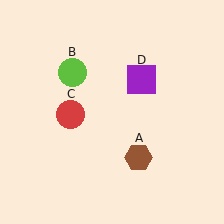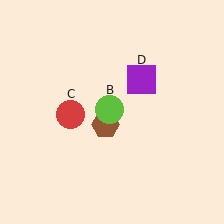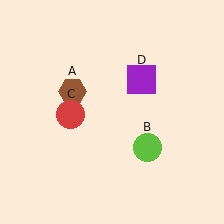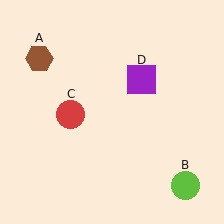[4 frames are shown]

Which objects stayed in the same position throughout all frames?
Red circle (object C) and purple square (object D) remained stationary.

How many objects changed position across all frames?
2 objects changed position: brown hexagon (object A), lime circle (object B).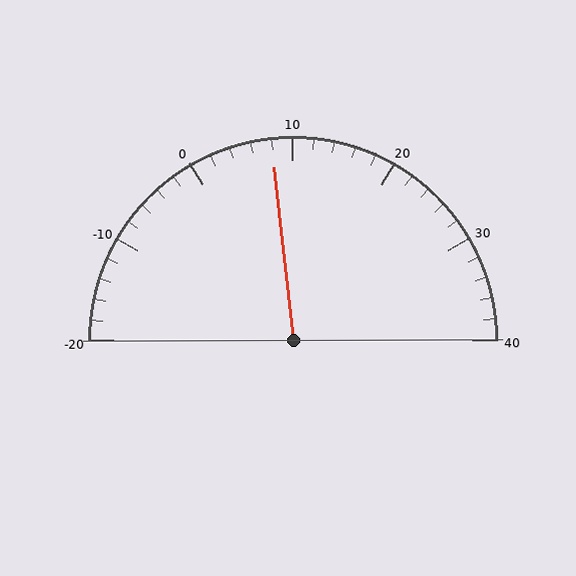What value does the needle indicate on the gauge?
The needle indicates approximately 8.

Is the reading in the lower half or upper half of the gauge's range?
The reading is in the lower half of the range (-20 to 40).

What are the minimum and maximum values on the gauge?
The gauge ranges from -20 to 40.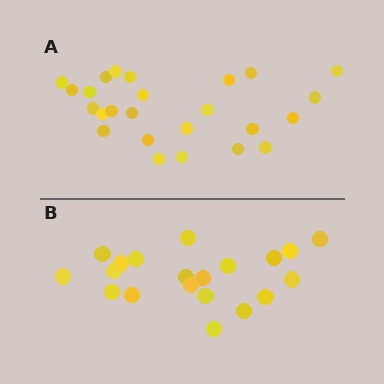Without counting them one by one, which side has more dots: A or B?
Region A (the top region) has more dots.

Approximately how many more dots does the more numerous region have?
Region A has about 5 more dots than region B.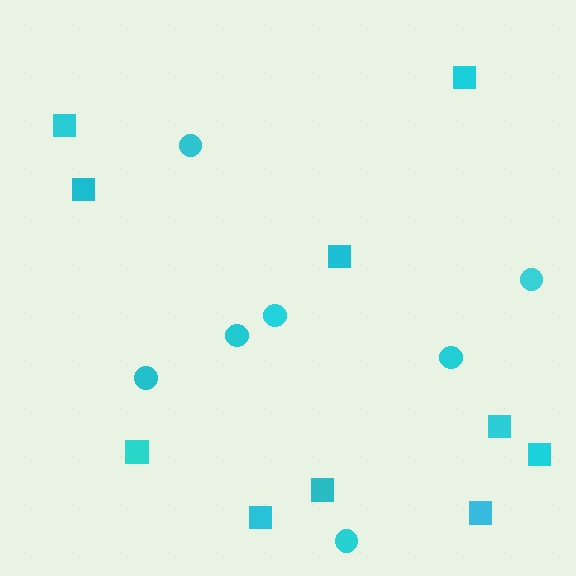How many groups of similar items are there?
There are 2 groups: one group of circles (7) and one group of squares (10).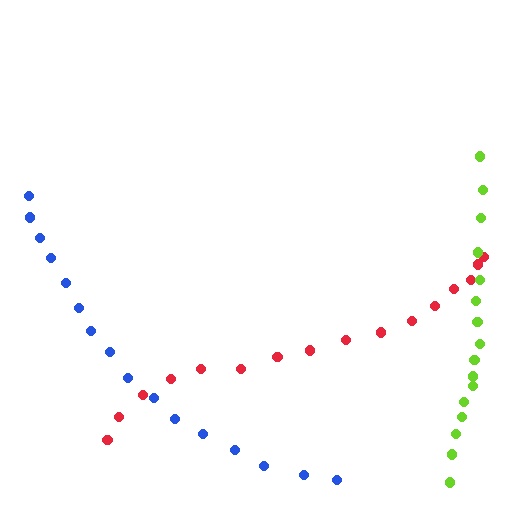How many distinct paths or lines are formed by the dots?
There are 3 distinct paths.